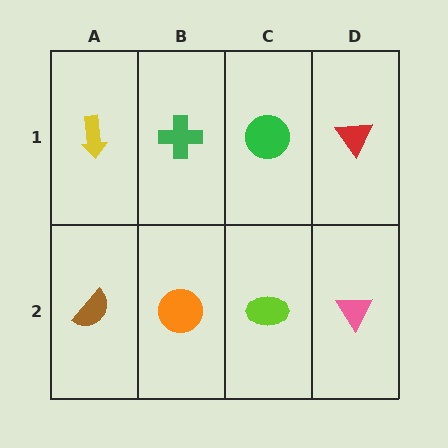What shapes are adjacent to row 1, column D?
A pink triangle (row 2, column D), a green circle (row 1, column C).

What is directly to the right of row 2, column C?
A pink triangle.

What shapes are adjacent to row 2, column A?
A yellow arrow (row 1, column A), an orange circle (row 2, column B).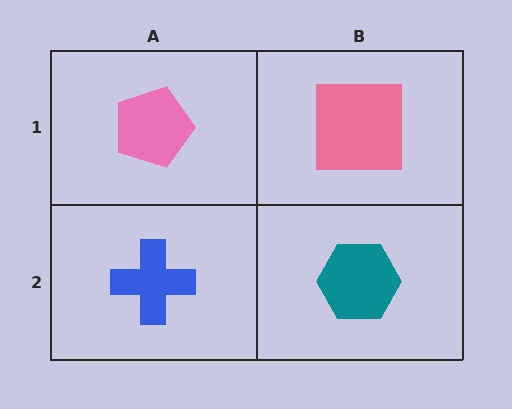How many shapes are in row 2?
2 shapes.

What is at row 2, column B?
A teal hexagon.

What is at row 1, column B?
A pink square.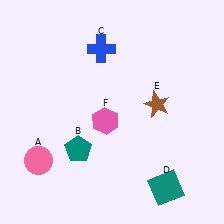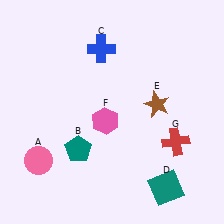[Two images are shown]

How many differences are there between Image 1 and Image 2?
There is 1 difference between the two images.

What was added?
A red cross (G) was added in Image 2.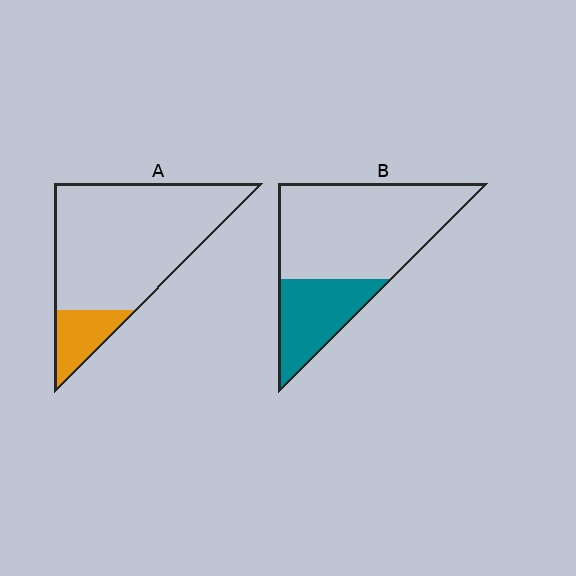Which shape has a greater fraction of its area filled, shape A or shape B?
Shape B.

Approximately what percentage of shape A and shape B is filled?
A is approximately 15% and B is approximately 30%.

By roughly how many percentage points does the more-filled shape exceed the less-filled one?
By roughly 15 percentage points (B over A).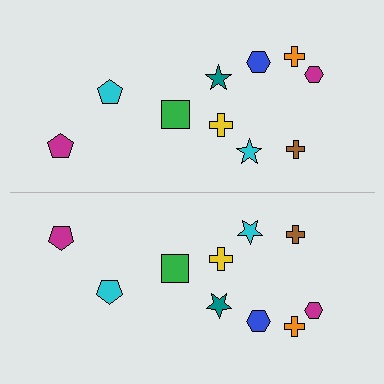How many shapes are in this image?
There are 20 shapes in this image.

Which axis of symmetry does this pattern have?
The pattern has a horizontal axis of symmetry running through the center of the image.